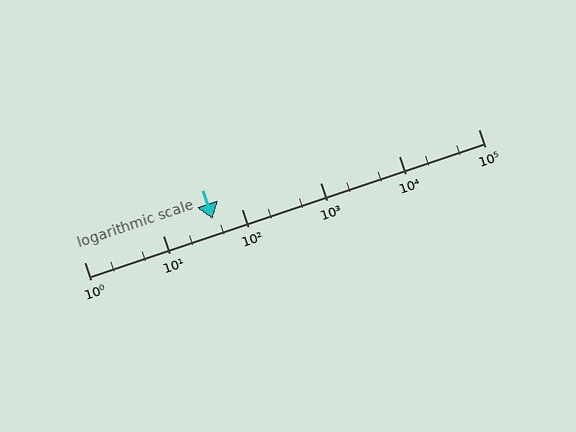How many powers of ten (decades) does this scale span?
The scale spans 5 decades, from 1 to 100000.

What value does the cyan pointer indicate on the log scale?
The pointer indicates approximately 42.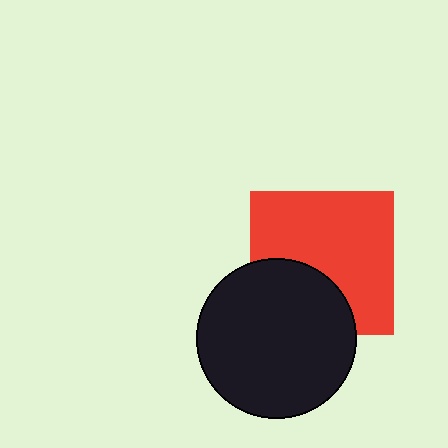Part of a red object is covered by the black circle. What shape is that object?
It is a square.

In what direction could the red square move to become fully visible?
The red square could move up. That would shift it out from behind the black circle entirely.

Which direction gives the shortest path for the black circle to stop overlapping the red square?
Moving down gives the shortest separation.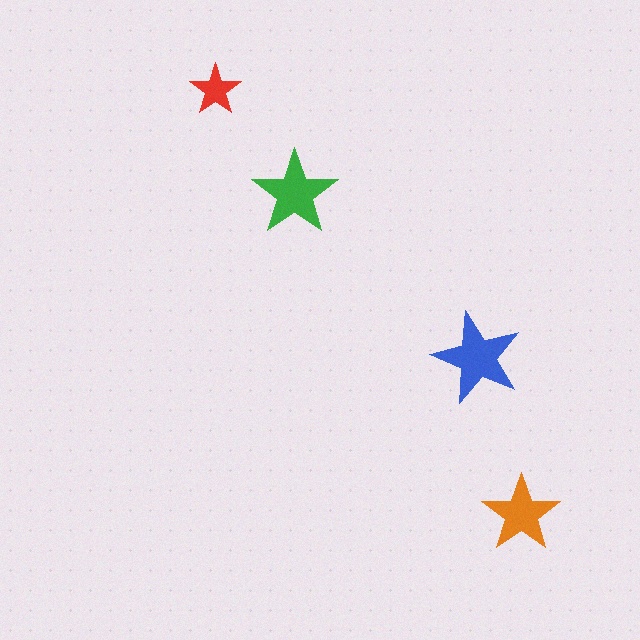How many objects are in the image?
There are 4 objects in the image.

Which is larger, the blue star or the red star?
The blue one.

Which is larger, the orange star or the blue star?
The blue one.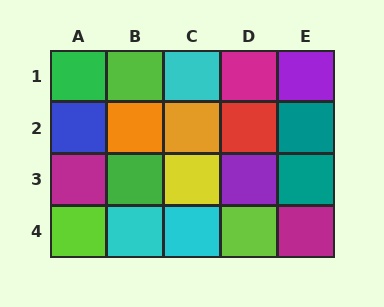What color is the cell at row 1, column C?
Cyan.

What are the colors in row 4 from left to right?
Lime, cyan, cyan, lime, magenta.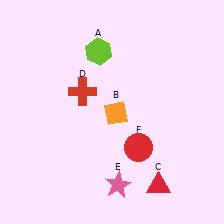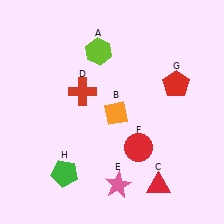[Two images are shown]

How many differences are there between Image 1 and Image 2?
There are 2 differences between the two images.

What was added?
A red pentagon (G), a green pentagon (H) were added in Image 2.